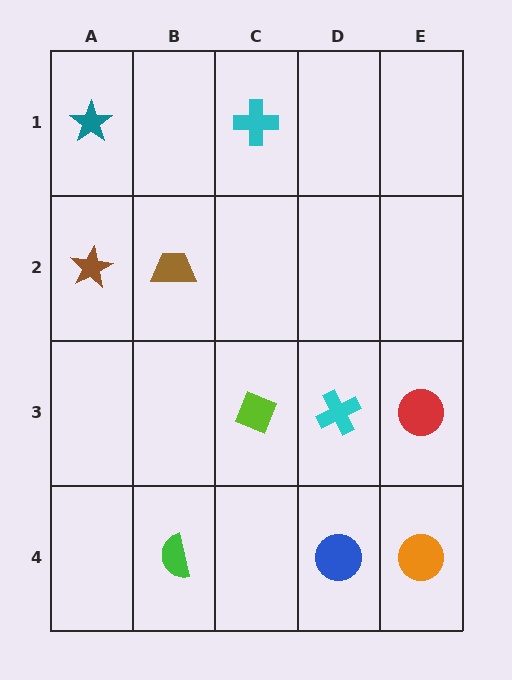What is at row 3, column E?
A red circle.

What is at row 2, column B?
A brown trapezoid.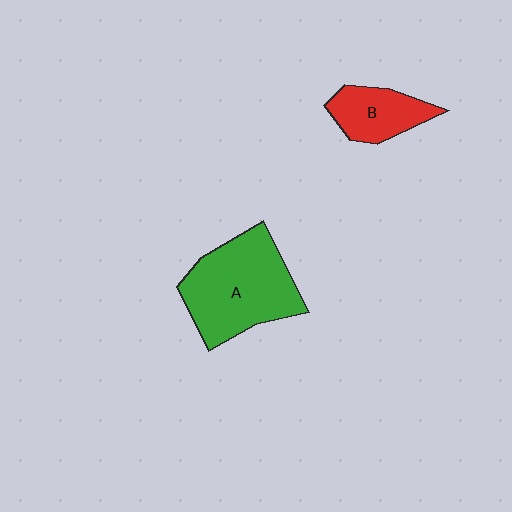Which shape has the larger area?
Shape A (green).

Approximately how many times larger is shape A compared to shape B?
Approximately 2.1 times.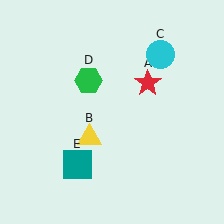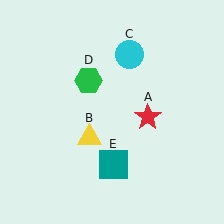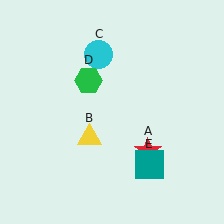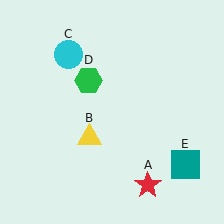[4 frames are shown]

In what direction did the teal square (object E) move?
The teal square (object E) moved right.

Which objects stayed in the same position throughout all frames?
Yellow triangle (object B) and green hexagon (object D) remained stationary.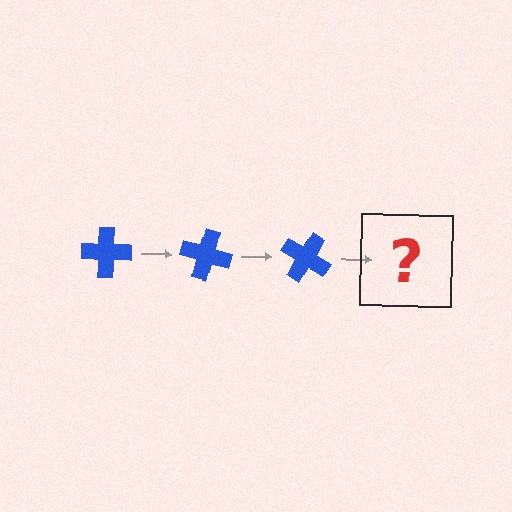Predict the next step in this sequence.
The next step is a blue cross rotated 45 degrees.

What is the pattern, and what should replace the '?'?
The pattern is that the cross rotates 15 degrees each step. The '?' should be a blue cross rotated 45 degrees.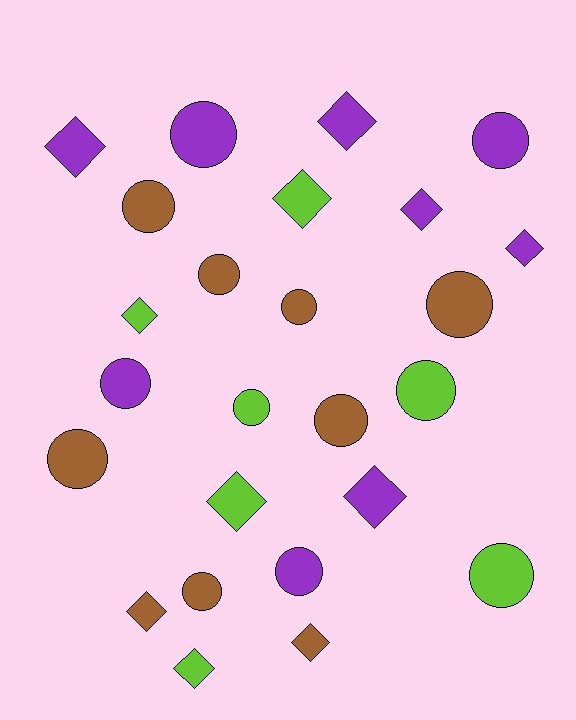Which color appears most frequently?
Purple, with 9 objects.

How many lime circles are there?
There are 3 lime circles.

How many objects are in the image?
There are 25 objects.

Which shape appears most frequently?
Circle, with 14 objects.